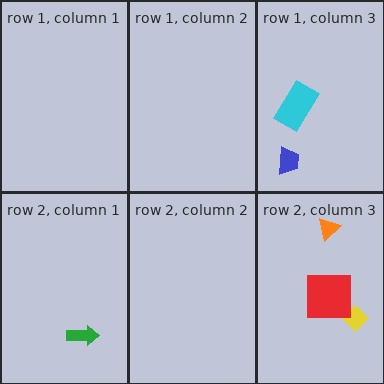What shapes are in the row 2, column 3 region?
The yellow diamond, the red square, the orange triangle.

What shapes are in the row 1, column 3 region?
The blue trapezoid, the cyan rectangle.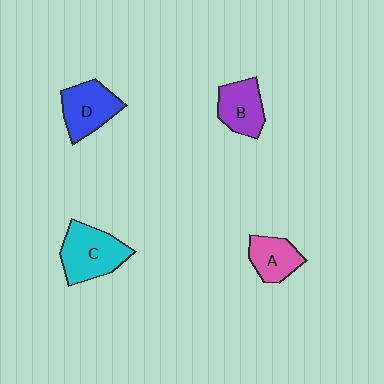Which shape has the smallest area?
Shape A (pink).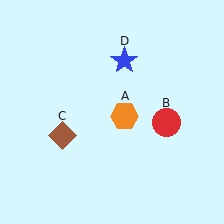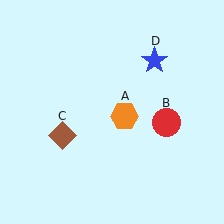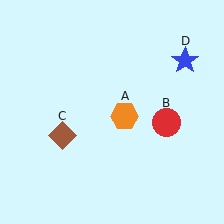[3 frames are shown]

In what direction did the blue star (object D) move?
The blue star (object D) moved right.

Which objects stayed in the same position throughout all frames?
Orange hexagon (object A) and red circle (object B) and brown diamond (object C) remained stationary.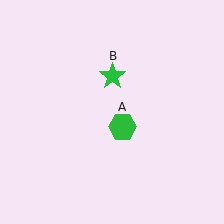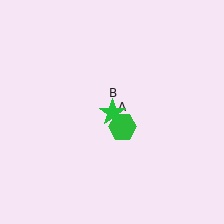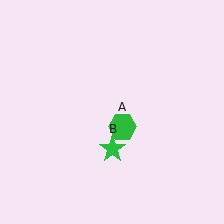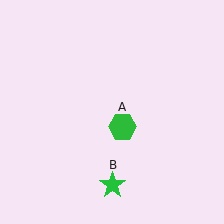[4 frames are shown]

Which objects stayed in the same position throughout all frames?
Green hexagon (object A) remained stationary.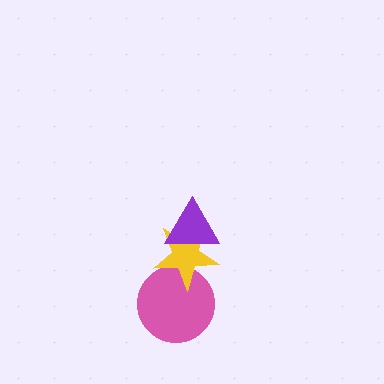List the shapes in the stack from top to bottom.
From top to bottom: the purple triangle, the yellow star, the pink circle.